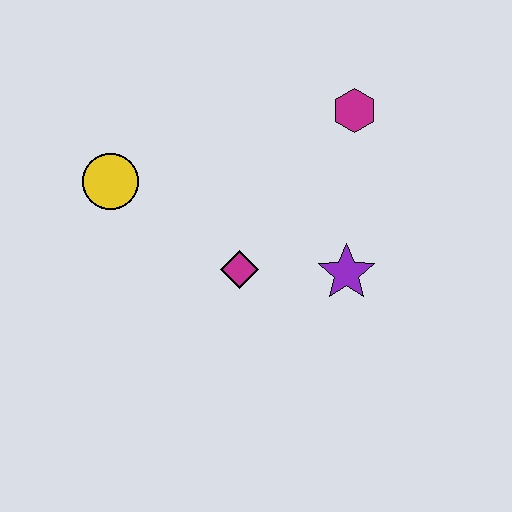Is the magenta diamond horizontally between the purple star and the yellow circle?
Yes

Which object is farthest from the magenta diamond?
The magenta hexagon is farthest from the magenta diamond.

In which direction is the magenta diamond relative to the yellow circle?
The magenta diamond is to the right of the yellow circle.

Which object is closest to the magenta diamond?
The purple star is closest to the magenta diamond.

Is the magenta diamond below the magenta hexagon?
Yes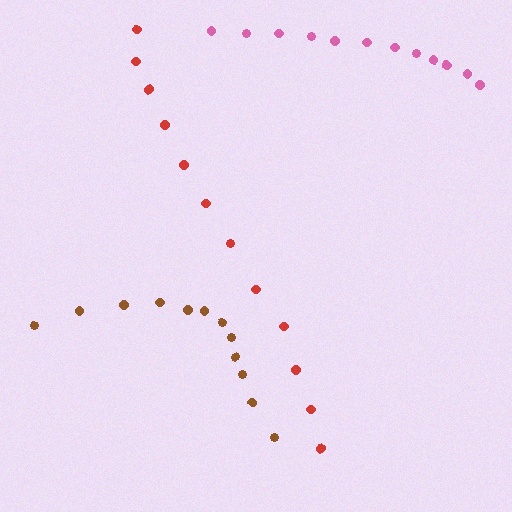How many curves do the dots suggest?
There are 3 distinct paths.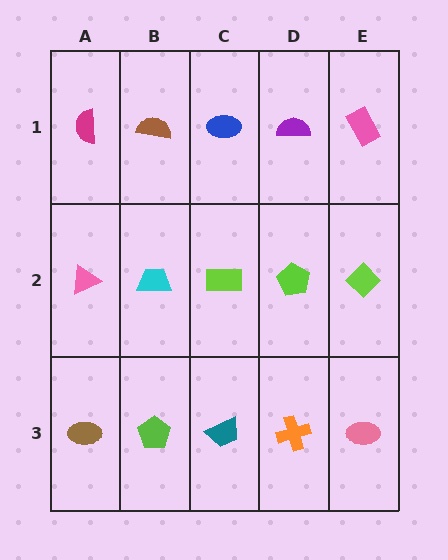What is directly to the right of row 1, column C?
A purple semicircle.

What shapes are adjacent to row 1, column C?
A lime rectangle (row 2, column C), a brown semicircle (row 1, column B), a purple semicircle (row 1, column D).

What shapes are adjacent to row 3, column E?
A lime diamond (row 2, column E), an orange cross (row 3, column D).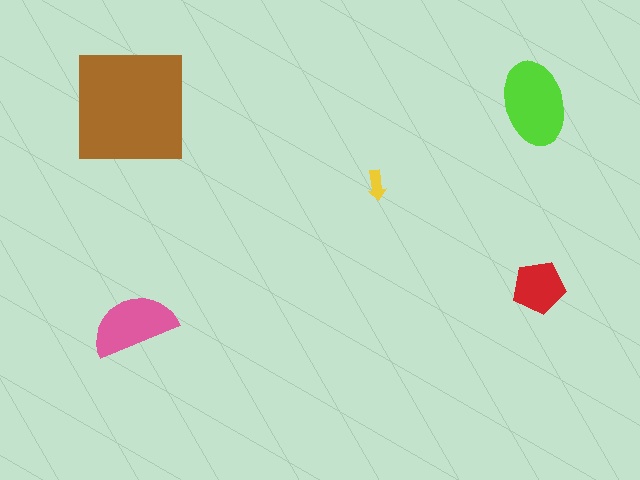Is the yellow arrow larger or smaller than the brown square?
Smaller.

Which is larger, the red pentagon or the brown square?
The brown square.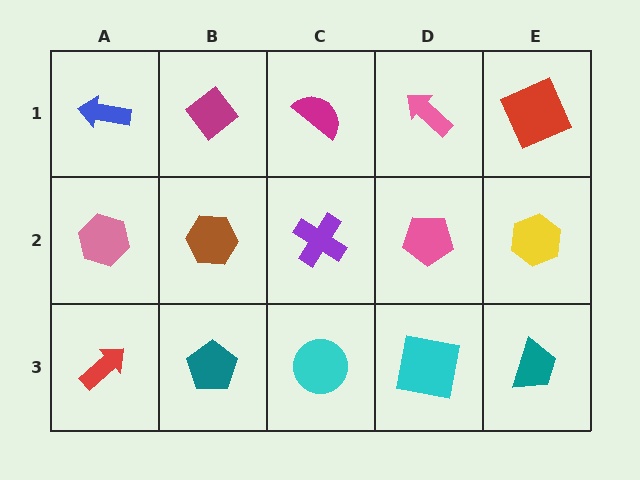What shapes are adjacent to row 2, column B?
A magenta diamond (row 1, column B), a teal pentagon (row 3, column B), a pink hexagon (row 2, column A), a purple cross (row 2, column C).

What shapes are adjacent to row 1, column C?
A purple cross (row 2, column C), a magenta diamond (row 1, column B), a pink arrow (row 1, column D).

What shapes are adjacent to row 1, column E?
A yellow hexagon (row 2, column E), a pink arrow (row 1, column D).